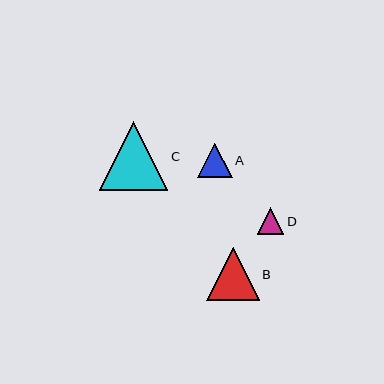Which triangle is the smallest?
Triangle D is the smallest with a size of approximately 27 pixels.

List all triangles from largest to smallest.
From largest to smallest: C, B, A, D.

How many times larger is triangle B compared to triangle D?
Triangle B is approximately 2.0 times the size of triangle D.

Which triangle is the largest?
Triangle C is the largest with a size of approximately 68 pixels.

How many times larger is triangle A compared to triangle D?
Triangle A is approximately 1.3 times the size of triangle D.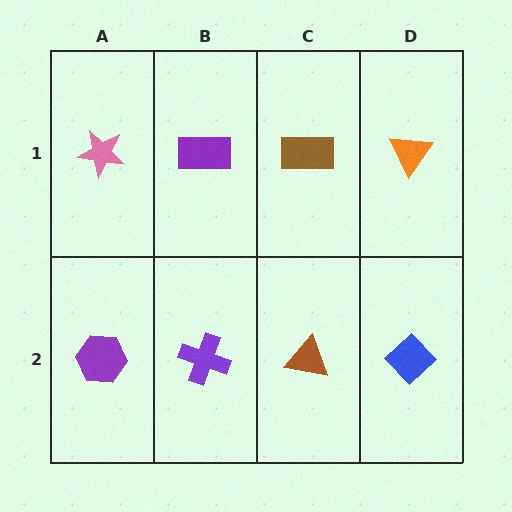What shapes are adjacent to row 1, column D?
A blue diamond (row 2, column D), a brown rectangle (row 1, column C).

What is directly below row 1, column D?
A blue diamond.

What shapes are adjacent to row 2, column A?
A pink star (row 1, column A), a purple cross (row 2, column B).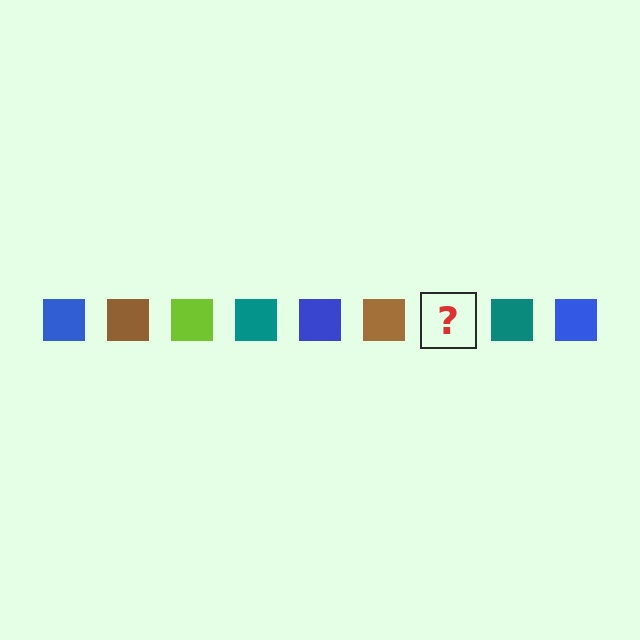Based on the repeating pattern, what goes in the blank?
The blank should be a lime square.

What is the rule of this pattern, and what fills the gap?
The rule is that the pattern cycles through blue, brown, lime, teal squares. The gap should be filled with a lime square.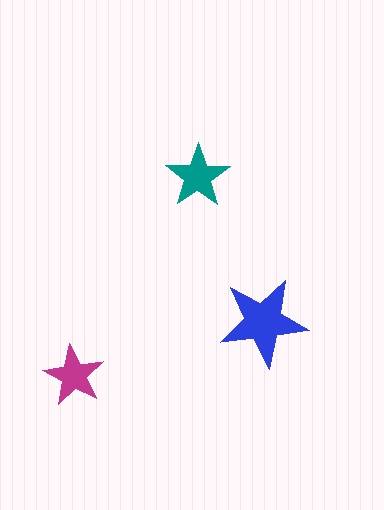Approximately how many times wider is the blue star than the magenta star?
About 1.5 times wider.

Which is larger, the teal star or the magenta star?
The teal one.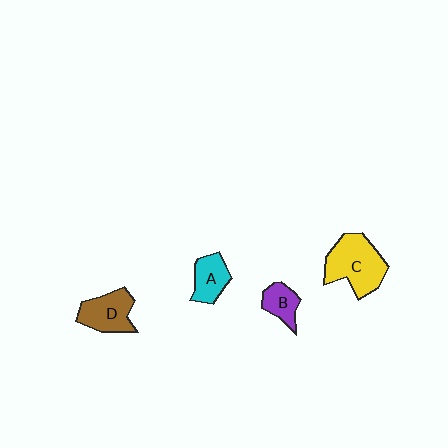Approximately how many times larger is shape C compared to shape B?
Approximately 2.3 times.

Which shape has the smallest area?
Shape B (purple).